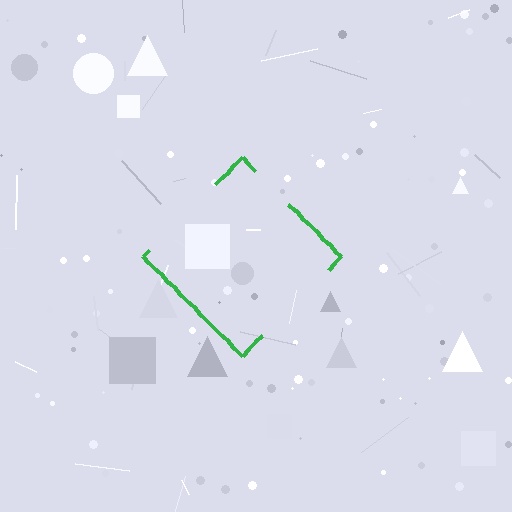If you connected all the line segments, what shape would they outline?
They would outline a diamond.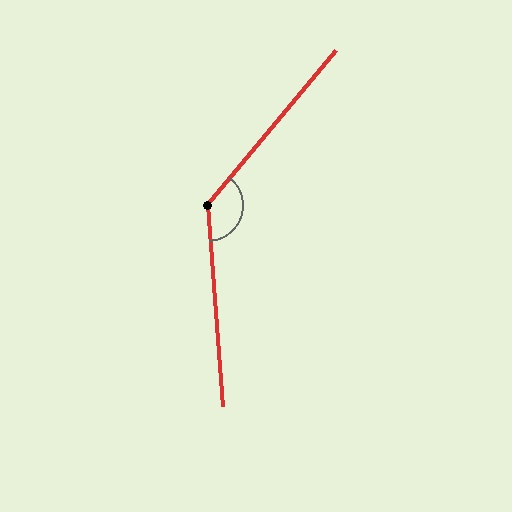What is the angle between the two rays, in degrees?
Approximately 136 degrees.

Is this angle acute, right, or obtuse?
It is obtuse.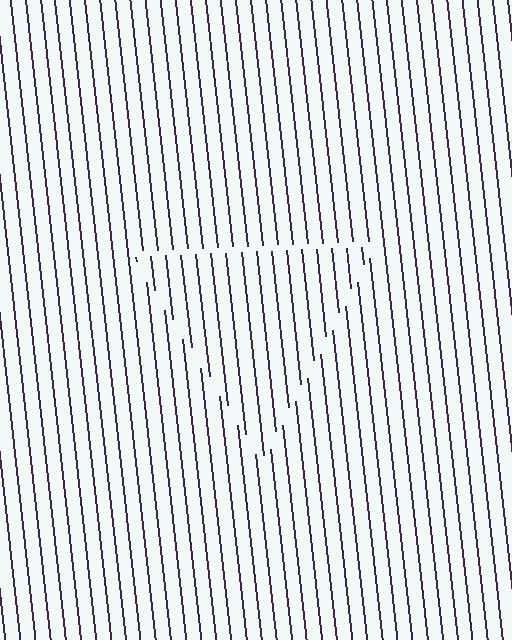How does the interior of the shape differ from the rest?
The interior of the shape contains the same grating, shifted by half a period — the contour is defined by the phase discontinuity where line-ends from the inner and outer gratings abut.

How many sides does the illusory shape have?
3 sides — the line-ends trace a triangle.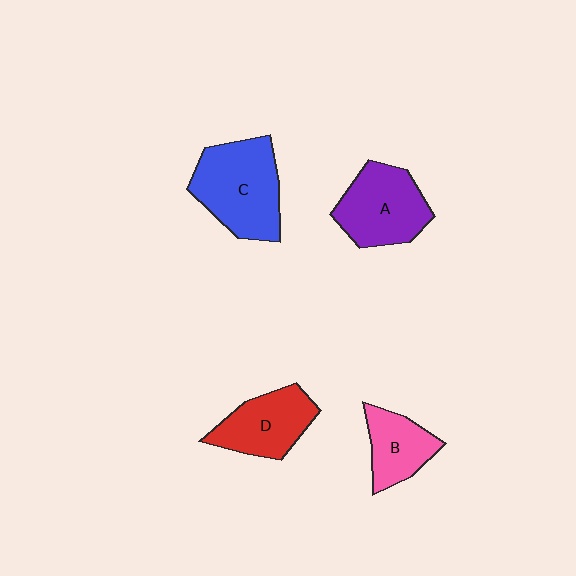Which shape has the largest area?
Shape C (blue).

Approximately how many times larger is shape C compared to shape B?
Approximately 1.7 times.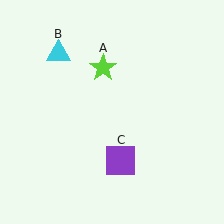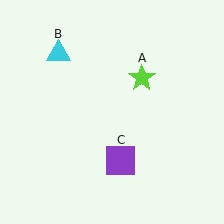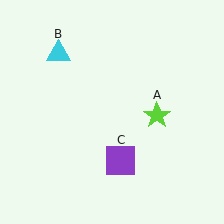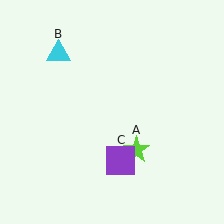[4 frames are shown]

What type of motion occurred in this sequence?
The lime star (object A) rotated clockwise around the center of the scene.